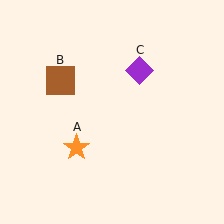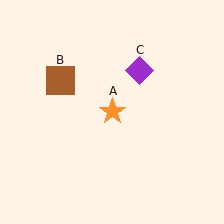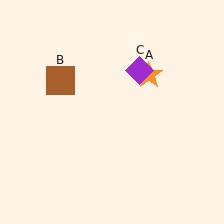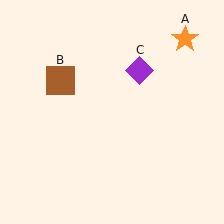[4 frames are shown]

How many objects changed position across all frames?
1 object changed position: orange star (object A).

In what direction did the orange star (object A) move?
The orange star (object A) moved up and to the right.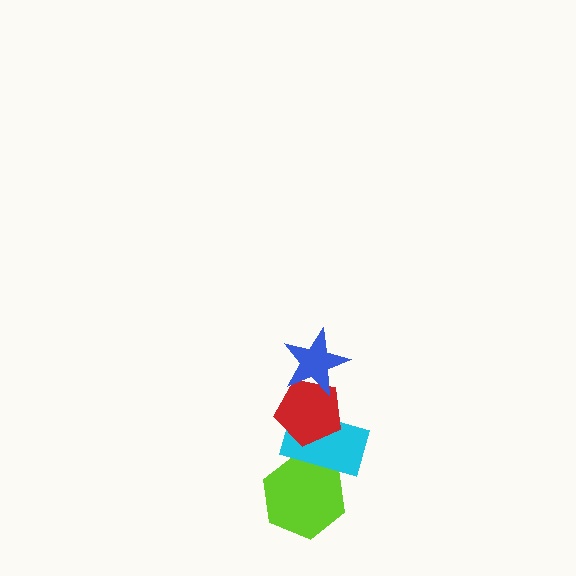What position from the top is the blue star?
The blue star is 1st from the top.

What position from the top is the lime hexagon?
The lime hexagon is 4th from the top.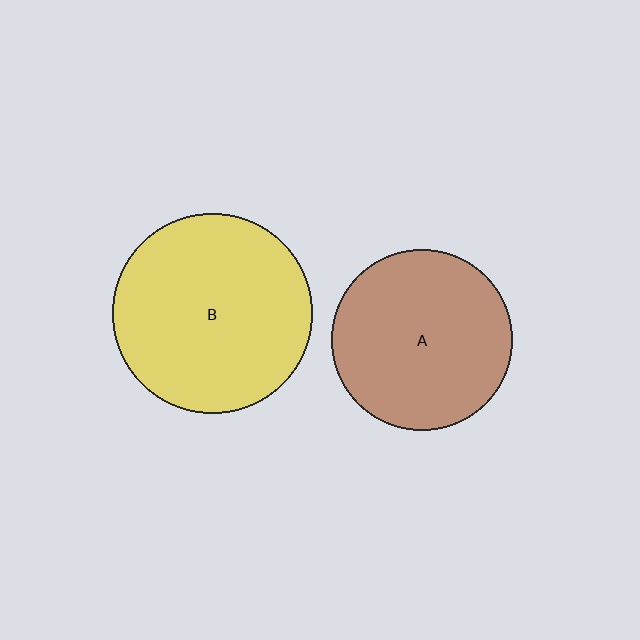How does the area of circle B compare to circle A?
Approximately 1.2 times.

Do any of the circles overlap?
No, none of the circles overlap.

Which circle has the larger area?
Circle B (yellow).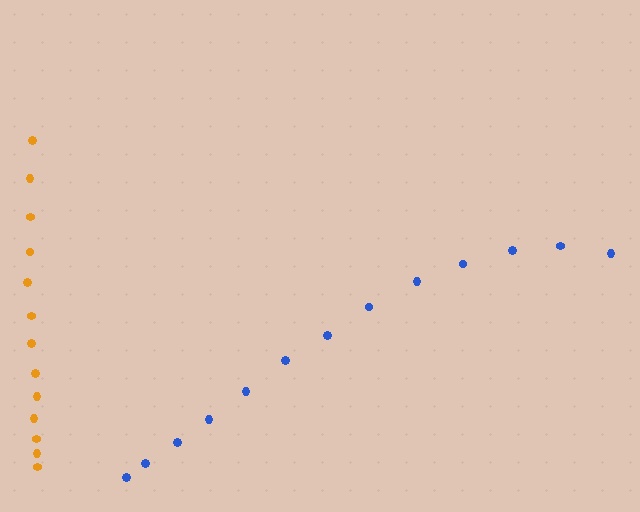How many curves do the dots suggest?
There are 2 distinct paths.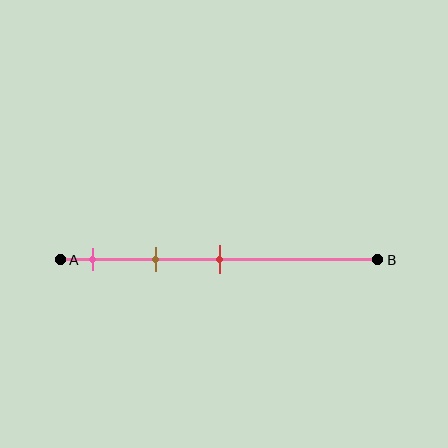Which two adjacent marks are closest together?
The pink and brown marks are the closest adjacent pair.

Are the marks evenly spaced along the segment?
Yes, the marks are approximately evenly spaced.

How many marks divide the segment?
There are 3 marks dividing the segment.